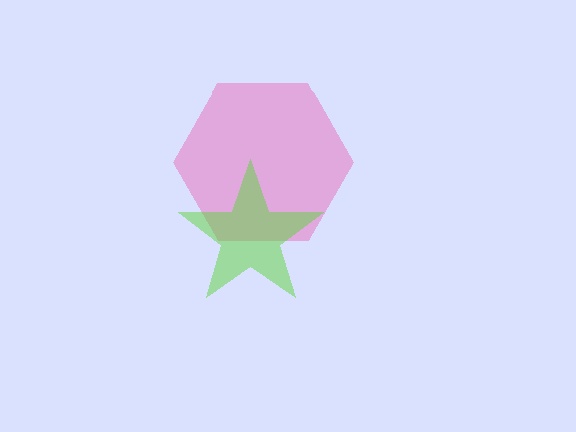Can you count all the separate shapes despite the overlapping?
Yes, there are 2 separate shapes.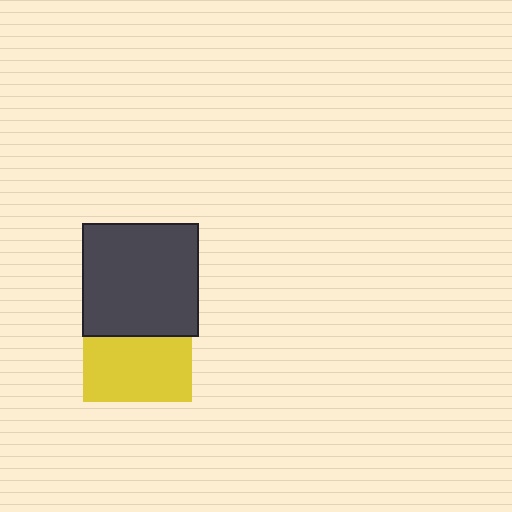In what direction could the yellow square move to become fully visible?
The yellow square could move down. That would shift it out from behind the dark gray rectangle entirely.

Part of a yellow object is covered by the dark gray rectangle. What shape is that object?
It is a square.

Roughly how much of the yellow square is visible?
About half of it is visible (roughly 59%).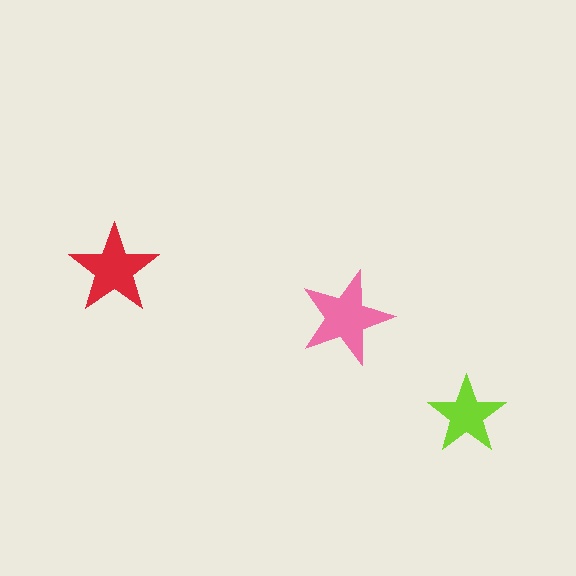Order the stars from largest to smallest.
the pink one, the red one, the lime one.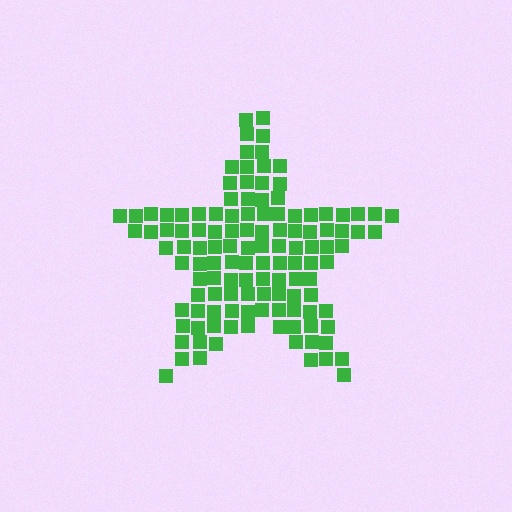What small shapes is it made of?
It is made of small squares.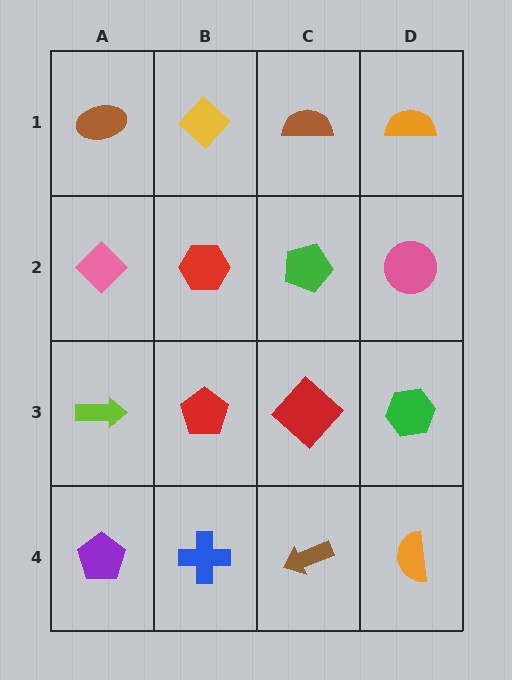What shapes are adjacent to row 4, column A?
A lime arrow (row 3, column A), a blue cross (row 4, column B).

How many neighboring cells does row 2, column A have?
3.